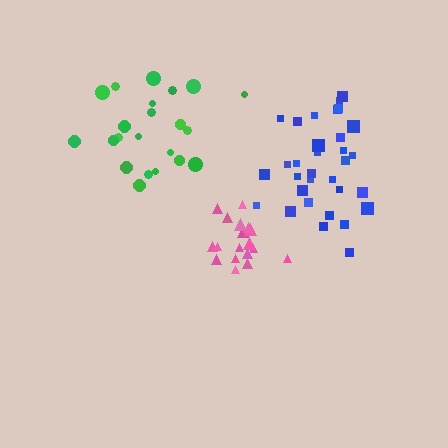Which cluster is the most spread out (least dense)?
Green.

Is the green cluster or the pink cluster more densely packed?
Pink.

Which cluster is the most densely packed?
Pink.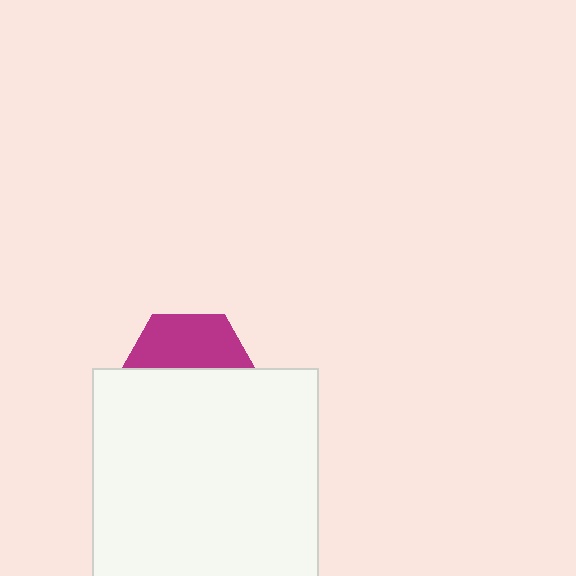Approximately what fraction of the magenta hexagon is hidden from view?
Roughly 59% of the magenta hexagon is hidden behind the white rectangle.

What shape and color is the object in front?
The object in front is a white rectangle.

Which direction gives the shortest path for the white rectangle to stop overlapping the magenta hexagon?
Moving down gives the shortest separation.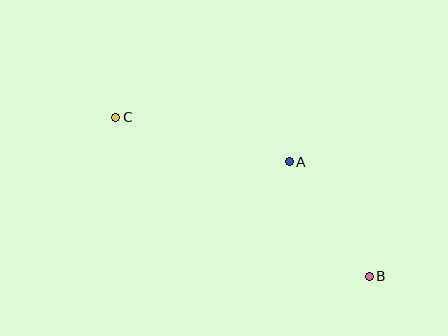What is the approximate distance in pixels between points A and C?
The distance between A and C is approximately 179 pixels.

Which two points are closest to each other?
Points A and B are closest to each other.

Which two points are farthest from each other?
Points B and C are farthest from each other.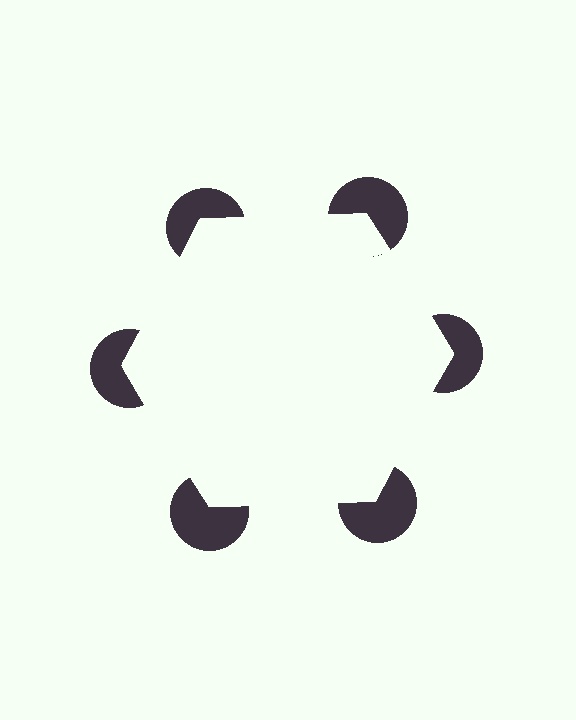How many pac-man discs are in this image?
There are 6 — one at each vertex of the illusory hexagon.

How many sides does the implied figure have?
6 sides.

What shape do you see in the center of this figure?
An illusory hexagon — its edges are inferred from the aligned wedge cuts in the pac-man discs, not physically drawn.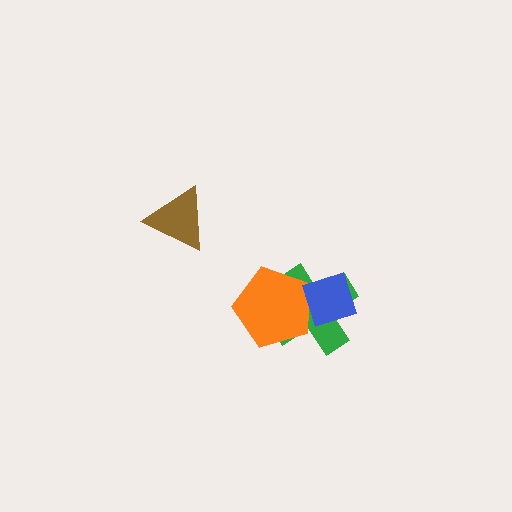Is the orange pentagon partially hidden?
Yes, it is partially covered by another shape.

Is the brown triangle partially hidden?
No, no other shape covers it.